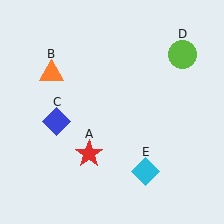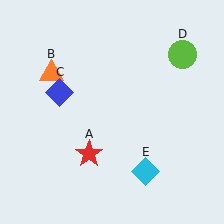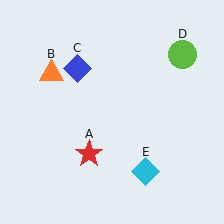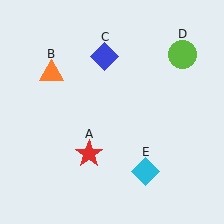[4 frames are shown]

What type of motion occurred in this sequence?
The blue diamond (object C) rotated clockwise around the center of the scene.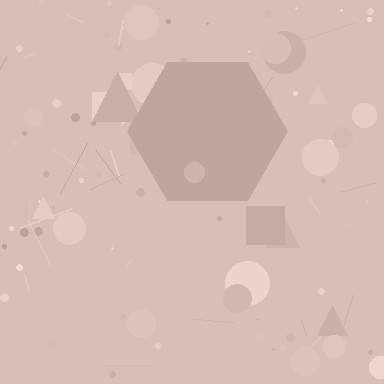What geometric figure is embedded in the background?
A hexagon is embedded in the background.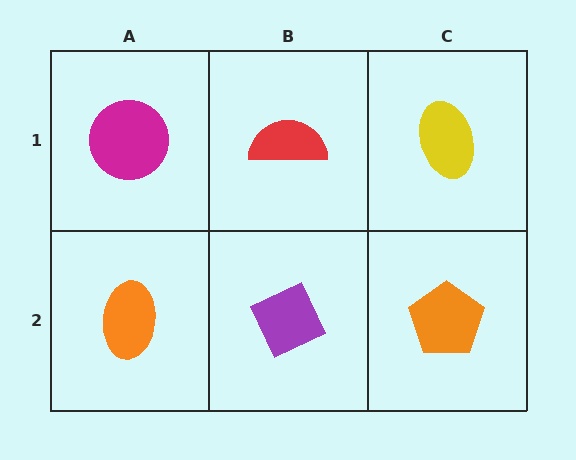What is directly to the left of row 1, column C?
A red semicircle.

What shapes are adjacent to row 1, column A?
An orange ellipse (row 2, column A), a red semicircle (row 1, column B).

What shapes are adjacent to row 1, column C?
An orange pentagon (row 2, column C), a red semicircle (row 1, column B).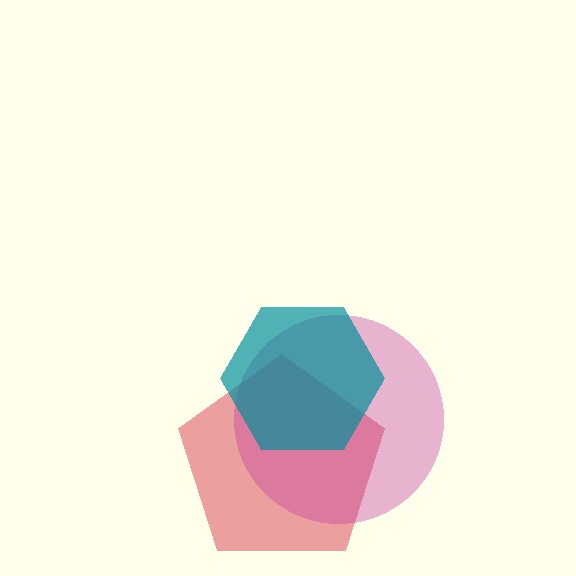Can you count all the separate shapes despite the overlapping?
Yes, there are 3 separate shapes.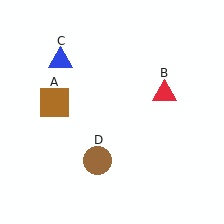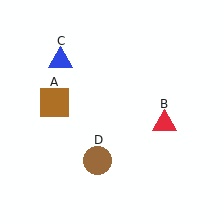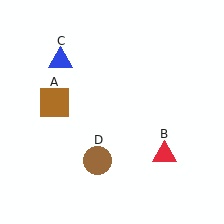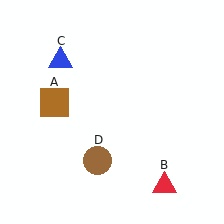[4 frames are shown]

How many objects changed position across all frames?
1 object changed position: red triangle (object B).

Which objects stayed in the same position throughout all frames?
Brown square (object A) and blue triangle (object C) and brown circle (object D) remained stationary.